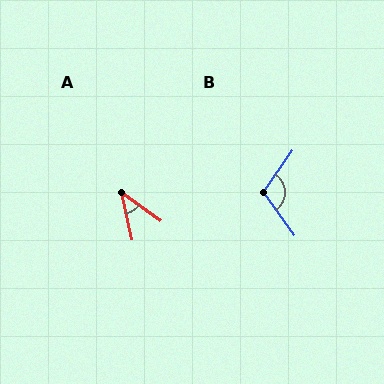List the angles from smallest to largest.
A (41°), B (110°).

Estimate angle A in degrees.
Approximately 41 degrees.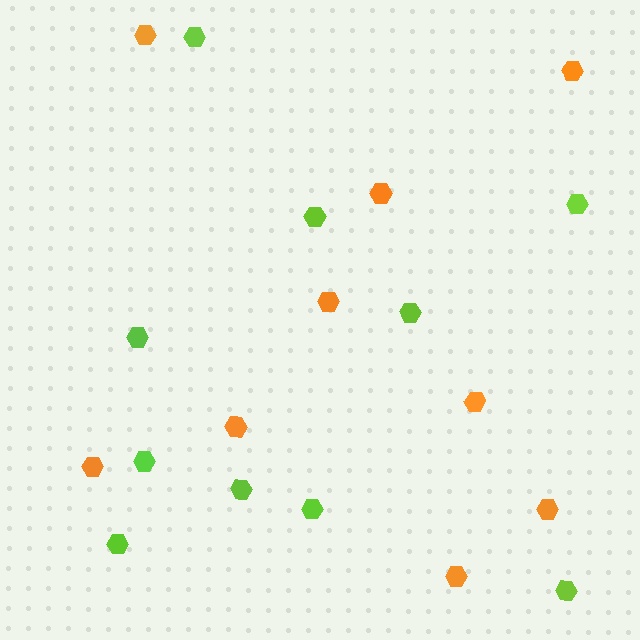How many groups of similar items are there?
There are 2 groups: one group of orange hexagons (9) and one group of lime hexagons (10).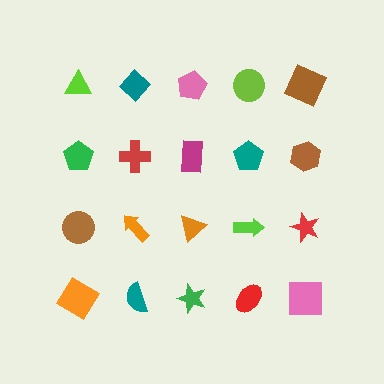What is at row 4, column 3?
A green star.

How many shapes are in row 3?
5 shapes.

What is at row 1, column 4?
A lime circle.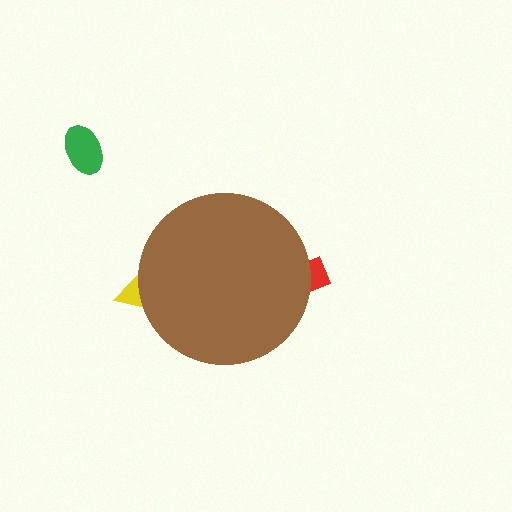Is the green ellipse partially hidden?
No, the green ellipse is fully visible.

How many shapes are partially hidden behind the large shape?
2 shapes are partially hidden.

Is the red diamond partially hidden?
Yes, the red diamond is partially hidden behind the brown circle.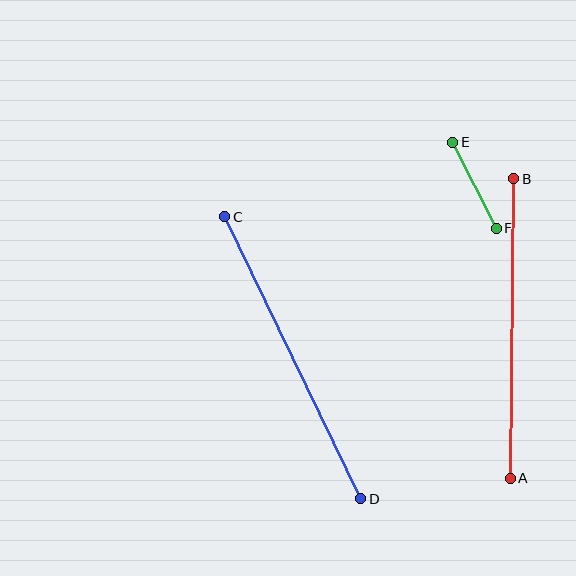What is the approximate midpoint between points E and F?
The midpoint is at approximately (474, 185) pixels.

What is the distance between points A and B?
The distance is approximately 299 pixels.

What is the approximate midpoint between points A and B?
The midpoint is at approximately (512, 328) pixels.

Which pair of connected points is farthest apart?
Points C and D are farthest apart.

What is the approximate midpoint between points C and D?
The midpoint is at approximately (293, 358) pixels.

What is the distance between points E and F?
The distance is approximately 96 pixels.